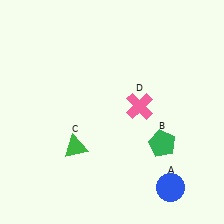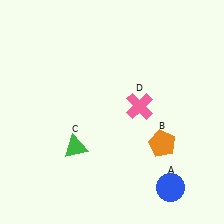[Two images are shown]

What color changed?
The pentagon (B) changed from green in Image 1 to orange in Image 2.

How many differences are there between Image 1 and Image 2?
There is 1 difference between the two images.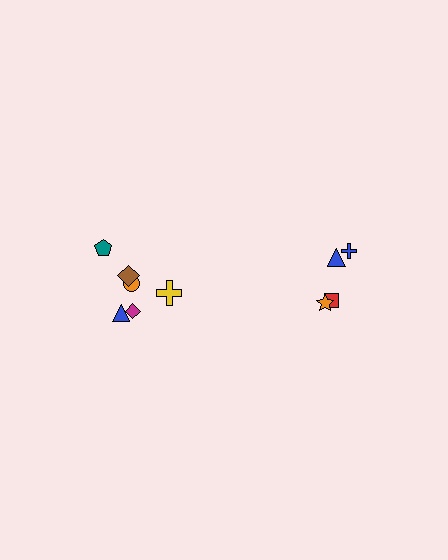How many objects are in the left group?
There are 6 objects.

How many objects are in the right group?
There are 4 objects.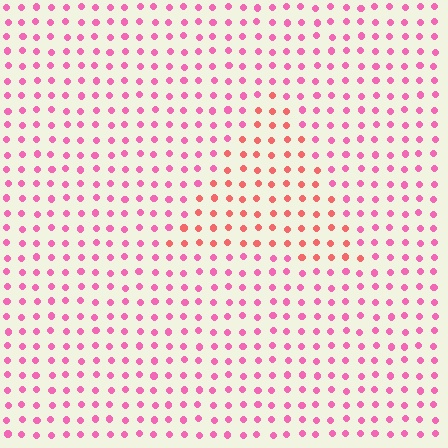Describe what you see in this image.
The image is filled with small pink elements in a uniform arrangement. A triangle-shaped region is visible where the elements are tinted to a slightly different hue, forming a subtle color boundary.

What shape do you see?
I see a triangle.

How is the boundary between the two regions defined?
The boundary is defined purely by a slight shift in hue (about 33 degrees). Spacing, size, and orientation are identical on both sides.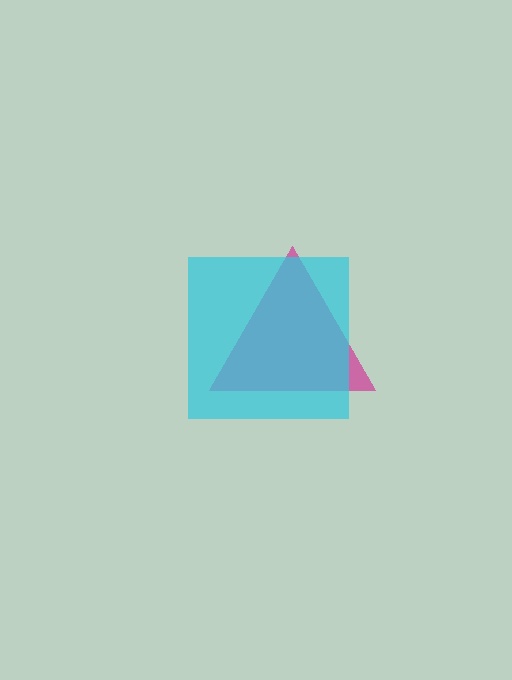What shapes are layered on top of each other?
The layered shapes are: a magenta triangle, a cyan square.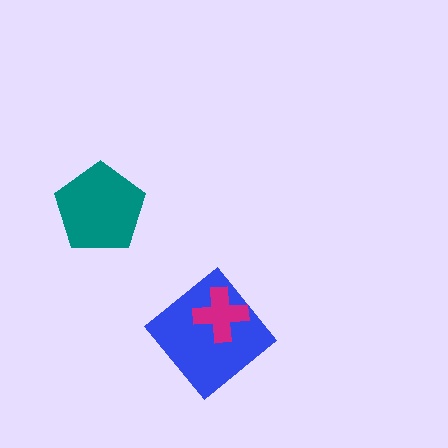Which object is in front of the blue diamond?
The magenta cross is in front of the blue diamond.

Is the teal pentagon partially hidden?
No, no other shape covers it.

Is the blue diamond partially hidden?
Yes, it is partially covered by another shape.